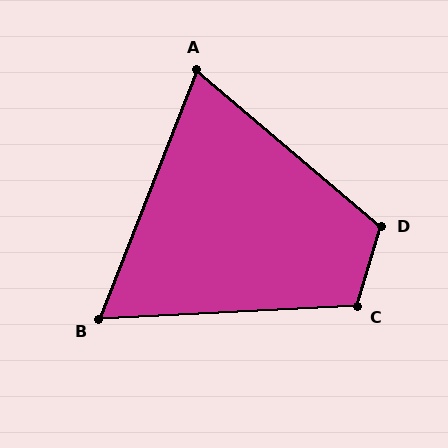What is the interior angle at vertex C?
Approximately 109 degrees (obtuse).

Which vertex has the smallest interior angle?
B, at approximately 66 degrees.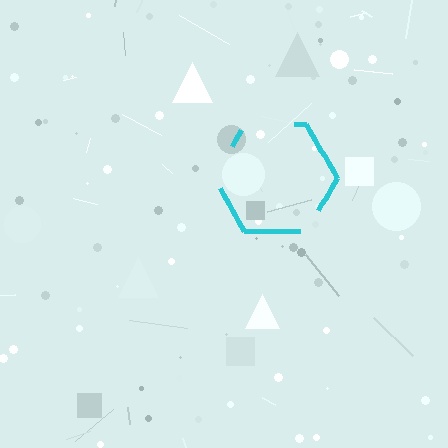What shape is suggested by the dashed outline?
The dashed outline suggests a hexagon.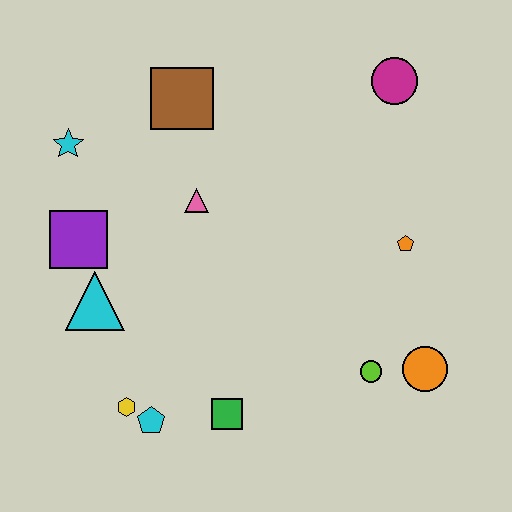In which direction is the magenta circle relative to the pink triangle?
The magenta circle is to the right of the pink triangle.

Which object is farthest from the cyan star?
The orange circle is farthest from the cyan star.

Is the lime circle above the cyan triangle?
No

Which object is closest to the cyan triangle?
The purple square is closest to the cyan triangle.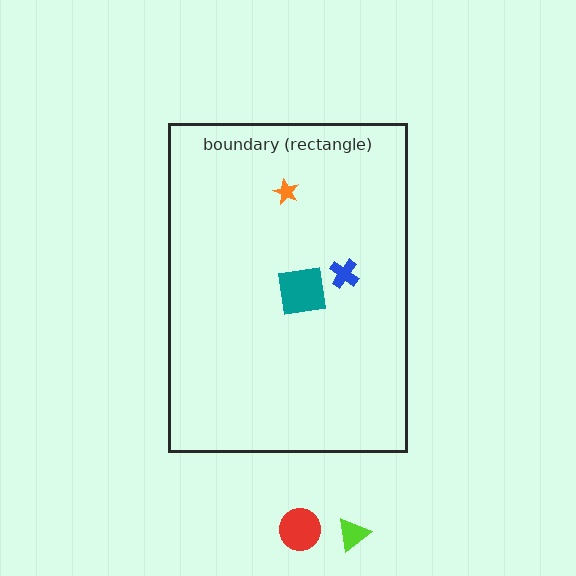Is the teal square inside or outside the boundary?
Inside.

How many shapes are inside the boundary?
3 inside, 2 outside.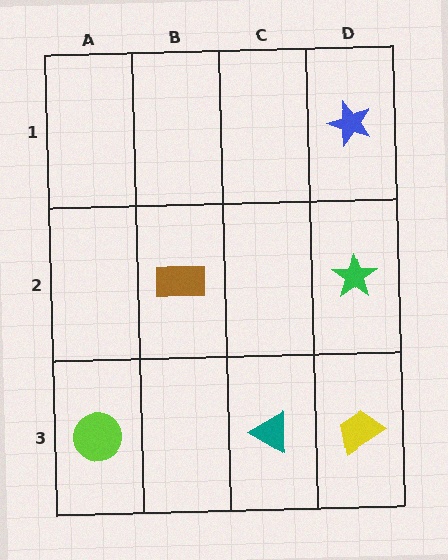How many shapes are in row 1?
1 shape.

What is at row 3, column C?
A teal triangle.